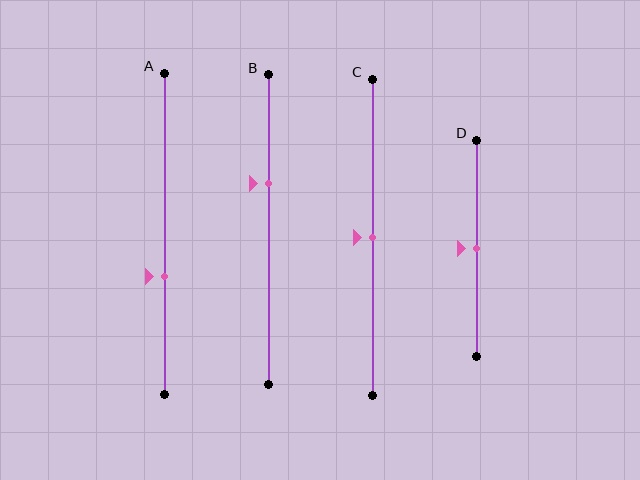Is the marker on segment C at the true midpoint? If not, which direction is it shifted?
Yes, the marker on segment C is at the true midpoint.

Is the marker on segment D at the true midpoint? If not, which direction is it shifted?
Yes, the marker on segment D is at the true midpoint.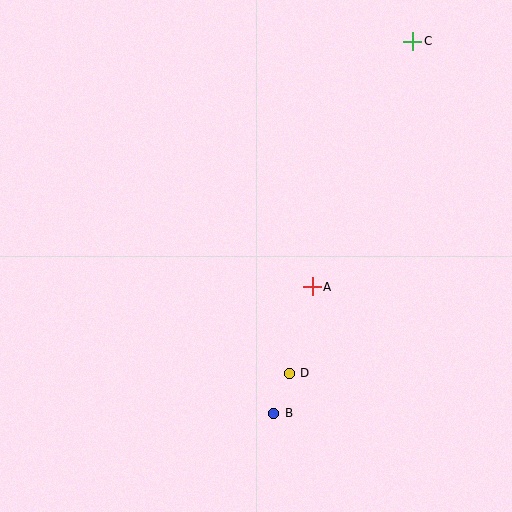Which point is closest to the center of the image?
Point A at (312, 287) is closest to the center.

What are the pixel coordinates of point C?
Point C is at (413, 41).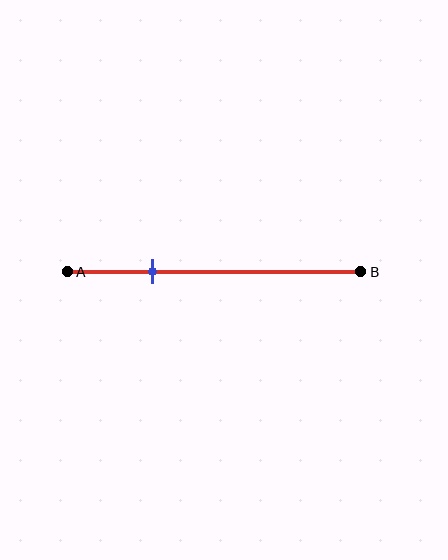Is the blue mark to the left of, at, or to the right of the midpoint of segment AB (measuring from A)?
The blue mark is to the left of the midpoint of segment AB.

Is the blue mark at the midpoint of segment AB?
No, the mark is at about 30% from A, not at the 50% midpoint.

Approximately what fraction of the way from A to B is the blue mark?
The blue mark is approximately 30% of the way from A to B.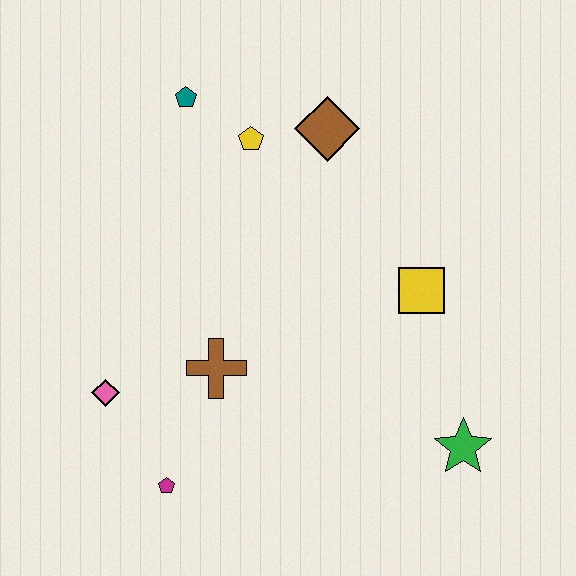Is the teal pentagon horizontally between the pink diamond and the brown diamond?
Yes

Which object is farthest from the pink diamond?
The green star is farthest from the pink diamond.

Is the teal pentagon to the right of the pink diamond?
Yes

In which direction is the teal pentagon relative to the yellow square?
The teal pentagon is to the left of the yellow square.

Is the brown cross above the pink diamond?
Yes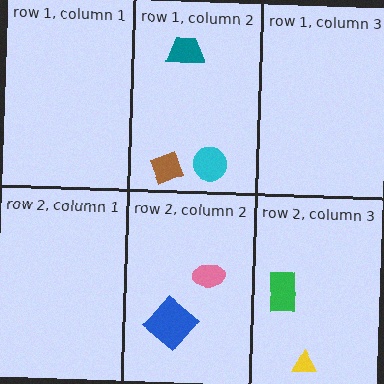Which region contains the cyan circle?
The row 1, column 2 region.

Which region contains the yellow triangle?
The row 2, column 3 region.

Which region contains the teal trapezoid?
The row 1, column 2 region.